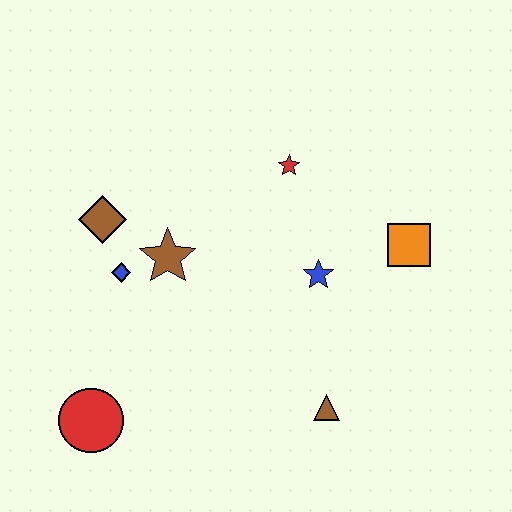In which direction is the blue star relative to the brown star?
The blue star is to the right of the brown star.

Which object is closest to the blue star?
The orange square is closest to the blue star.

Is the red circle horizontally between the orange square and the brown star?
No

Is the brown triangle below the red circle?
No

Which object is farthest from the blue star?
The red circle is farthest from the blue star.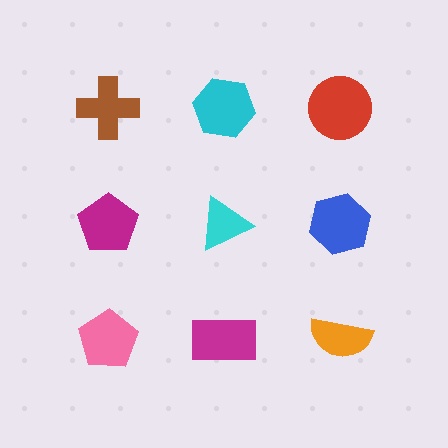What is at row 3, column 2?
A magenta rectangle.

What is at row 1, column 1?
A brown cross.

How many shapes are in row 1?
3 shapes.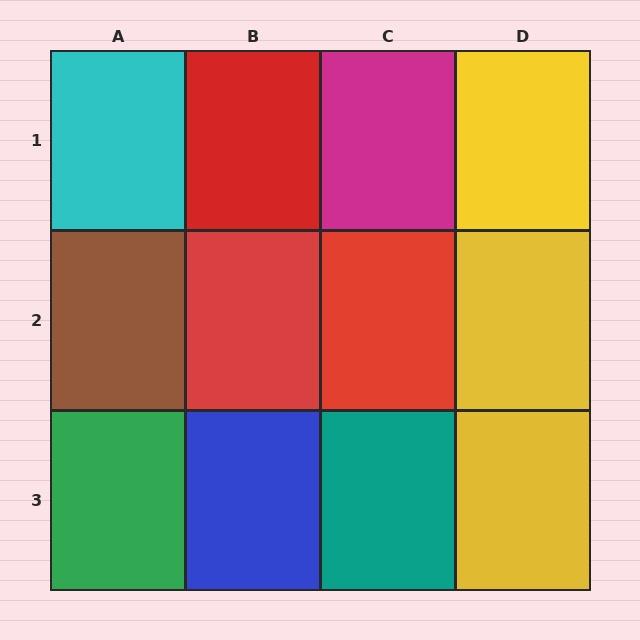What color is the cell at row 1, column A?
Cyan.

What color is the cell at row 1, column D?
Yellow.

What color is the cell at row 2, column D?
Yellow.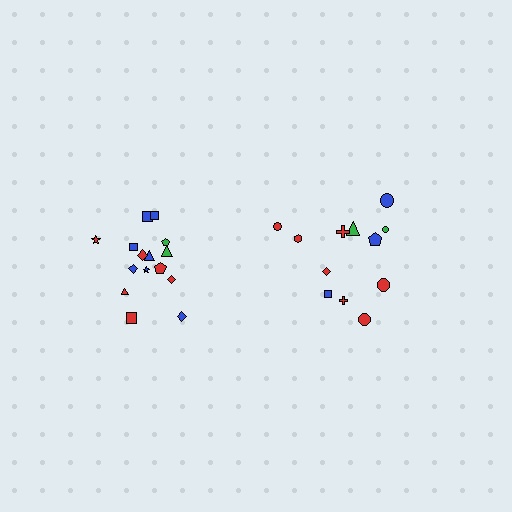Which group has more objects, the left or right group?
The left group.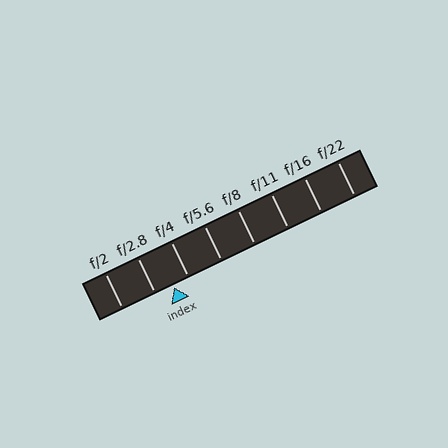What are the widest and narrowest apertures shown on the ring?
The widest aperture shown is f/2 and the narrowest is f/22.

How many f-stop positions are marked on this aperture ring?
There are 8 f-stop positions marked.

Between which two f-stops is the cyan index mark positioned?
The index mark is between f/2.8 and f/4.